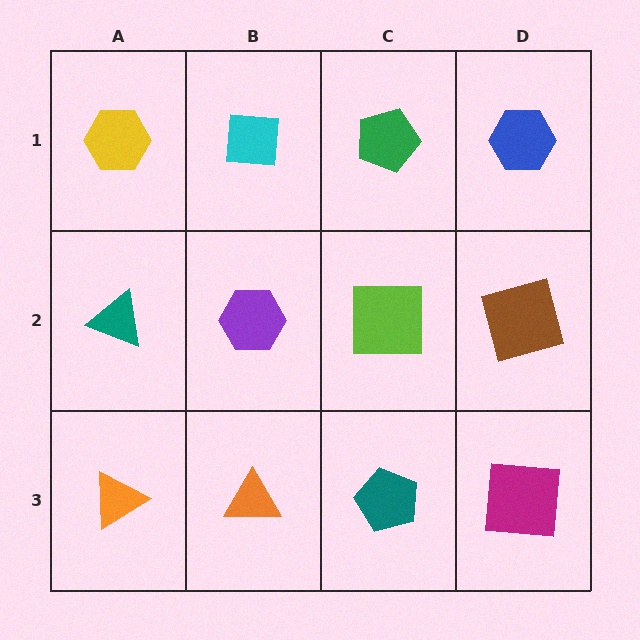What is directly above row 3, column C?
A lime square.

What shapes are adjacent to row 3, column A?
A teal triangle (row 2, column A), an orange triangle (row 3, column B).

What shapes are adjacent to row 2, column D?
A blue hexagon (row 1, column D), a magenta square (row 3, column D), a lime square (row 2, column C).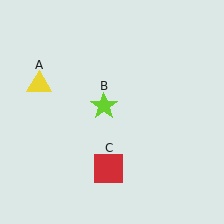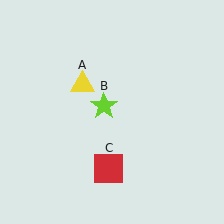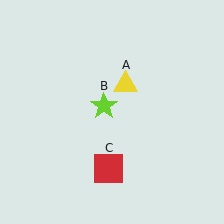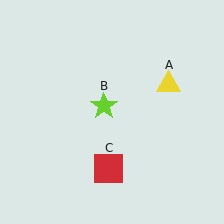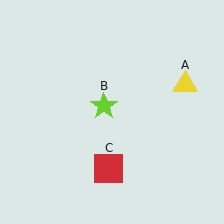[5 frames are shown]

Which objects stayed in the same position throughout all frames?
Lime star (object B) and red square (object C) remained stationary.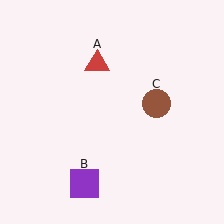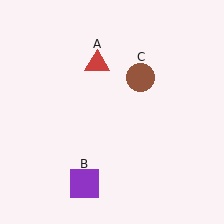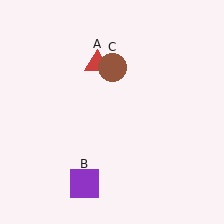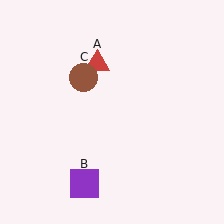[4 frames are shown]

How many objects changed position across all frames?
1 object changed position: brown circle (object C).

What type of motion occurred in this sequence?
The brown circle (object C) rotated counterclockwise around the center of the scene.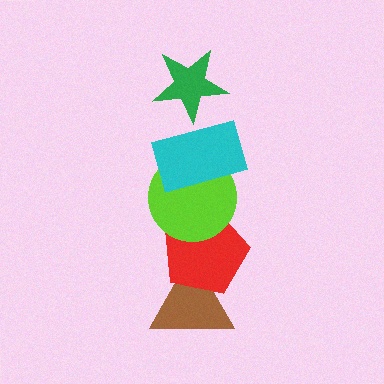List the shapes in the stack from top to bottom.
From top to bottom: the green star, the cyan rectangle, the lime circle, the red pentagon, the brown triangle.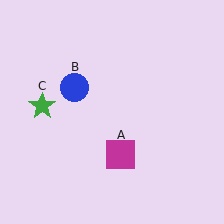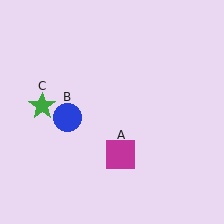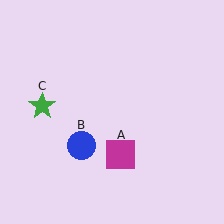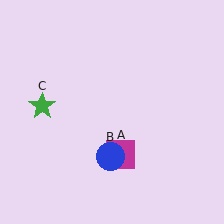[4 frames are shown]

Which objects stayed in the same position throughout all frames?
Magenta square (object A) and green star (object C) remained stationary.